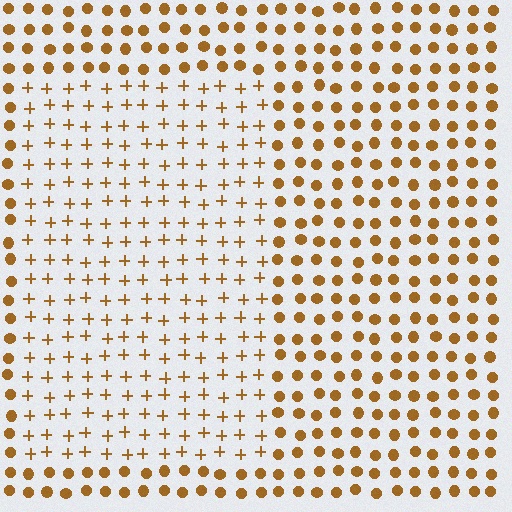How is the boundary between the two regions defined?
The boundary is defined by a change in element shape: plus signs inside vs. circles outside. All elements share the same color and spacing.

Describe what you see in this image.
The image is filled with small brown elements arranged in a uniform grid. A rectangle-shaped region contains plus signs, while the surrounding area contains circles. The boundary is defined purely by the change in element shape.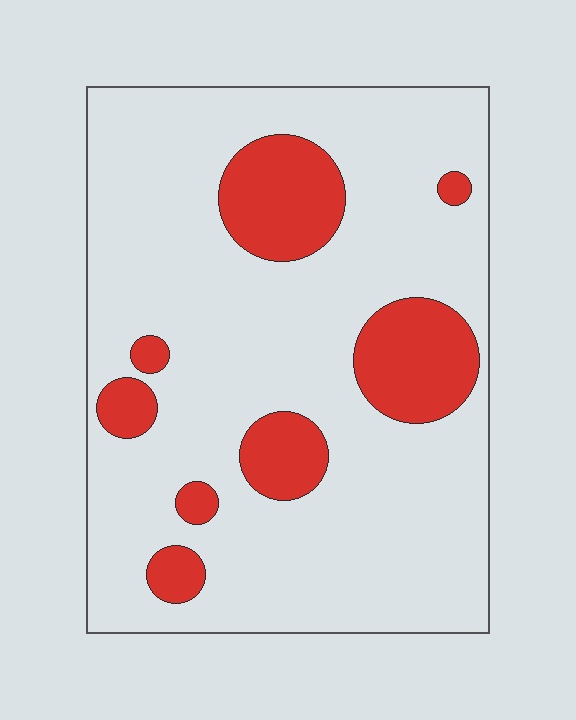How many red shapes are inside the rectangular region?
8.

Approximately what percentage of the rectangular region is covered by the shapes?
Approximately 20%.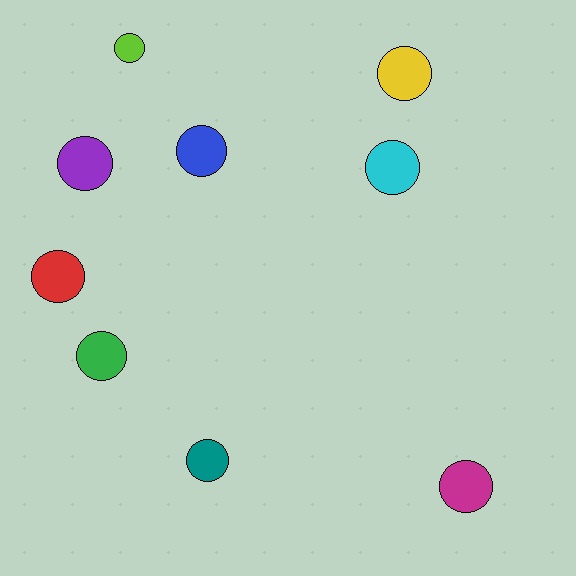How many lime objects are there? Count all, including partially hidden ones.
There is 1 lime object.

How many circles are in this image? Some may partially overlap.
There are 9 circles.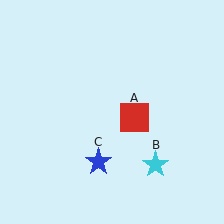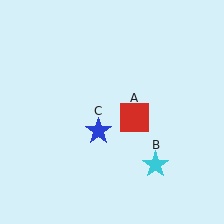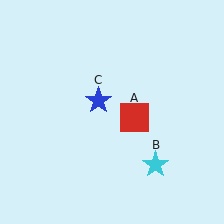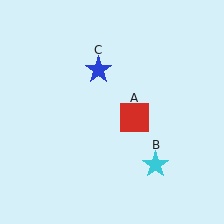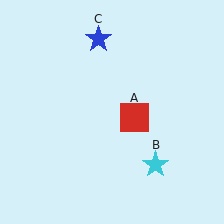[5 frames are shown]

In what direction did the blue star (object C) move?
The blue star (object C) moved up.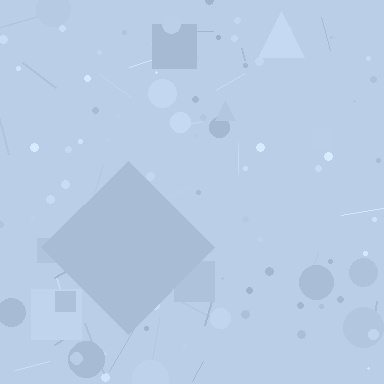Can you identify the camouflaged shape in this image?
The camouflaged shape is a diamond.